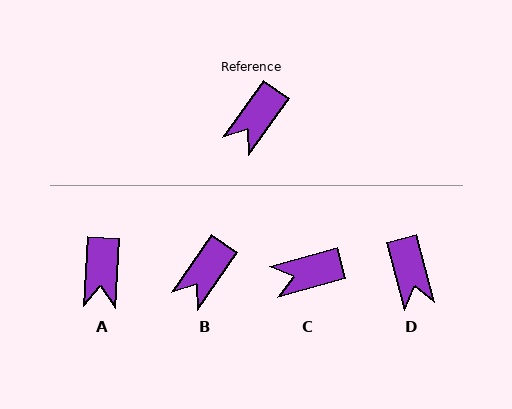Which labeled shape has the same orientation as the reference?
B.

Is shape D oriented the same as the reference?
No, it is off by about 50 degrees.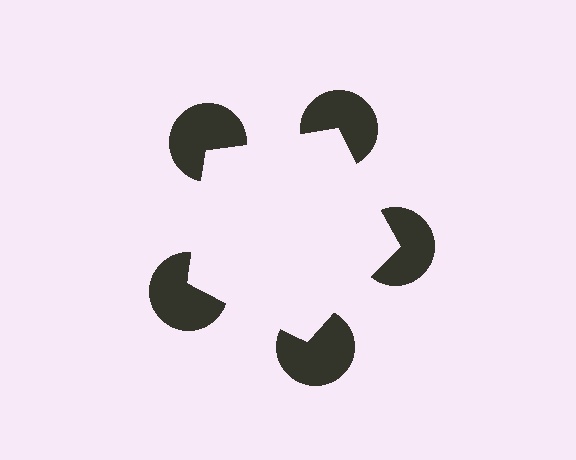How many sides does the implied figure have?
5 sides.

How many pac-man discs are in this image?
There are 5 — one at each vertex of the illusory pentagon.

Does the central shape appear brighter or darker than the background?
It typically appears slightly brighter than the background, even though no actual brightness change is drawn.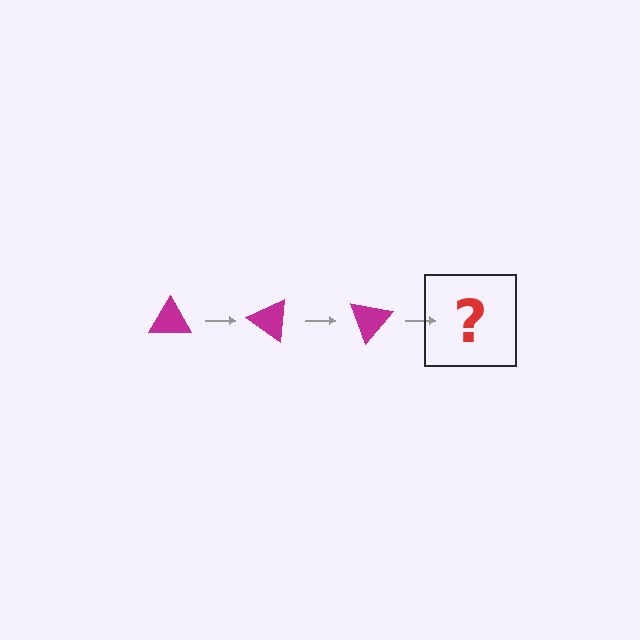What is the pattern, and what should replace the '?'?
The pattern is that the triangle rotates 35 degrees each step. The '?' should be a magenta triangle rotated 105 degrees.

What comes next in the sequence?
The next element should be a magenta triangle rotated 105 degrees.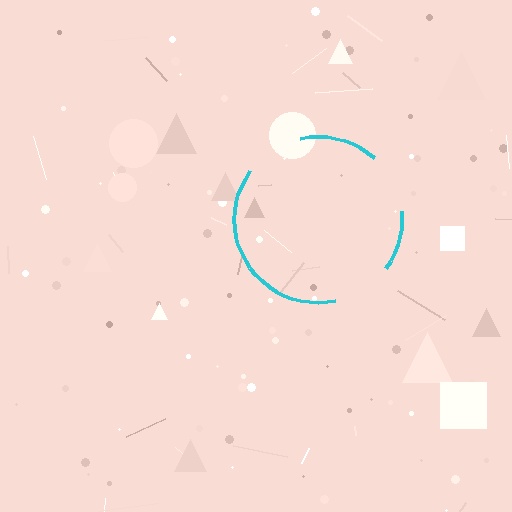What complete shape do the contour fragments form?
The contour fragments form a circle.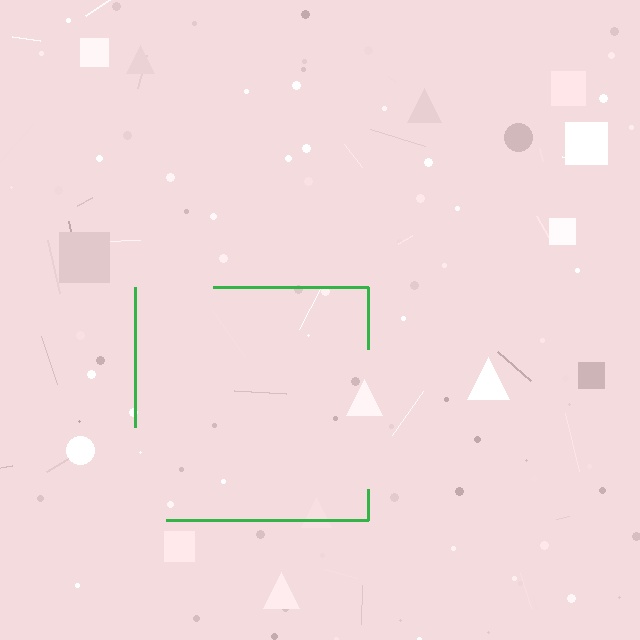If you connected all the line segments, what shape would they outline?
They would outline a square.